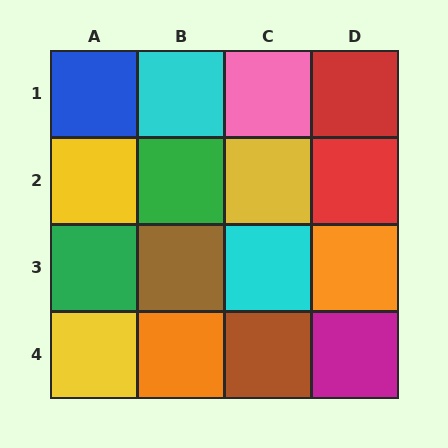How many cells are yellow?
3 cells are yellow.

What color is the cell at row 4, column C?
Brown.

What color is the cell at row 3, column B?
Brown.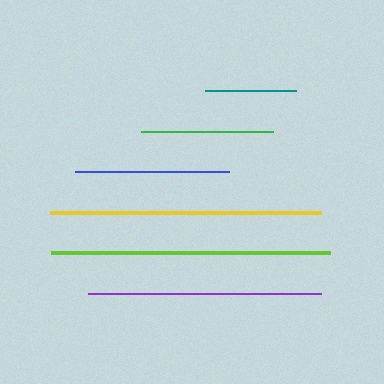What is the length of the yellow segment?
The yellow segment is approximately 271 pixels long.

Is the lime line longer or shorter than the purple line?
The lime line is longer than the purple line.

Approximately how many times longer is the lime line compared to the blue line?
The lime line is approximately 1.8 times the length of the blue line.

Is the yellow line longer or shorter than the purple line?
The yellow line is longer than the purple line.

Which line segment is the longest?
The lime line is the longest at approximately 279 pixels.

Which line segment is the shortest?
The teal line is the shortest at approximately 91 pixels.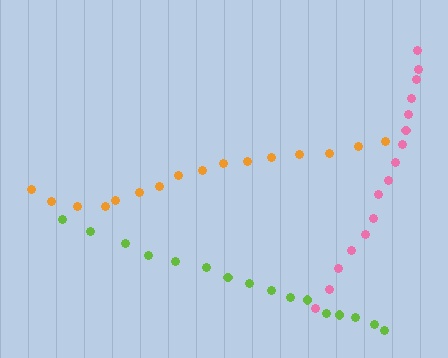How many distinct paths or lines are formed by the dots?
There are 3 distinct paths.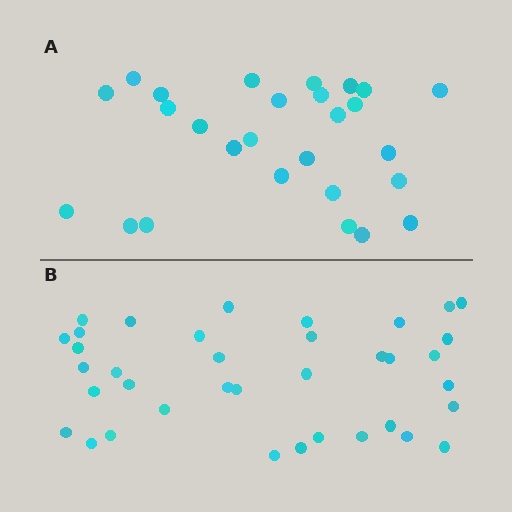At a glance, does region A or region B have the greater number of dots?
Region B (the bottom region) has more dots.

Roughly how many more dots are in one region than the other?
Region B has roughly 10 or so more dots than region A.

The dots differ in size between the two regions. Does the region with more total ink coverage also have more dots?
No. Region A has more total ink coverage because its dots are larger, but region B actually contains more individual dots. Total area can be misleading — the number of items is what matters here.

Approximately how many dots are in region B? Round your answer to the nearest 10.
About 40 dots. (The exact count is 37, which rounds to 40.)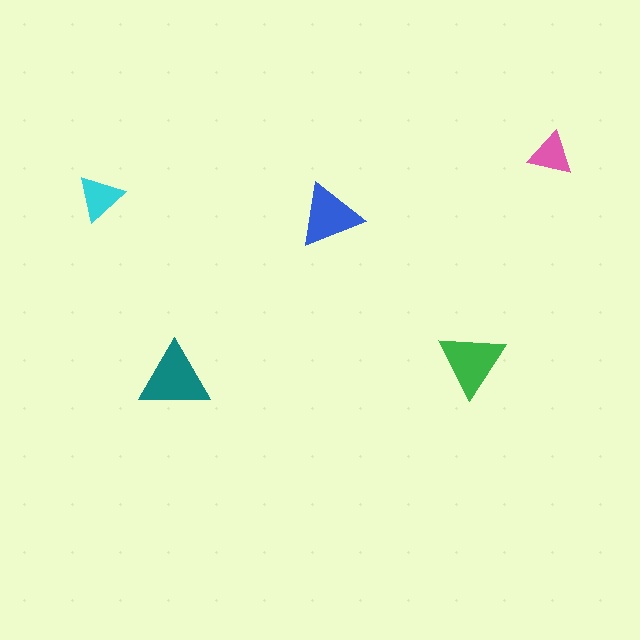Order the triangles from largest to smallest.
the teal one, the green one, the blue one, the cyan one, the pink one.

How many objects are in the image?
There are 5 objects in the image.